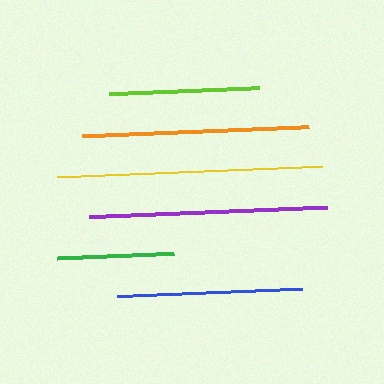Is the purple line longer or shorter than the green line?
The purple line is longer than the green line.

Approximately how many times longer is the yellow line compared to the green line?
The yellow line is approximately 2.3 times the length of the green line.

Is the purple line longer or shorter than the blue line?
The purple line is longer than the blue line.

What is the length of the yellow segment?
The yellow segment is approximately 265 pixels long.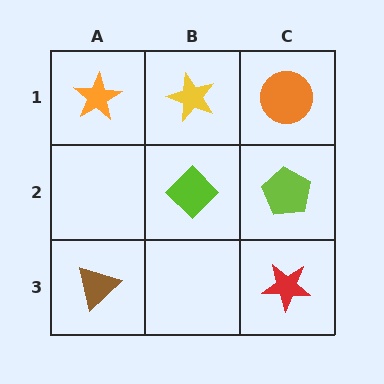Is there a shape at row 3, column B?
No, that cell is empty.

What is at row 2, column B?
A lime diamond.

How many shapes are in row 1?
3 shapes.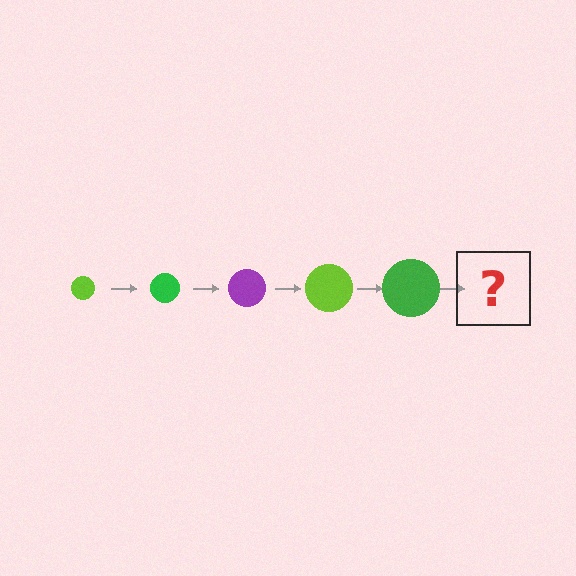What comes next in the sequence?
The next element should be a purple circle, larger than the previous one.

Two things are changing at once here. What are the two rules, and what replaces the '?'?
The two rules are that the circle grows larger each step and the color cycles through lime, green, and purple. The '?' should be a purple circle, larger than the previous one.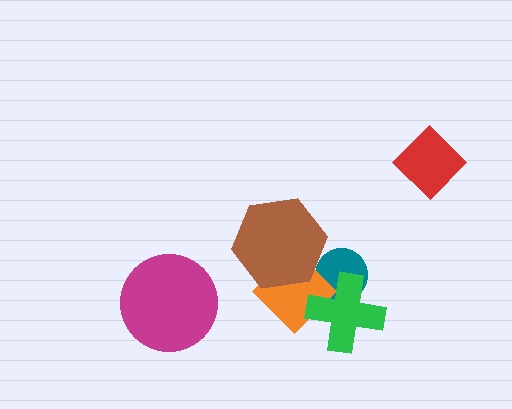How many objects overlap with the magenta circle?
0 objects overlap with the magenta circle.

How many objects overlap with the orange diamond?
3 objects overlap with the orange diamond.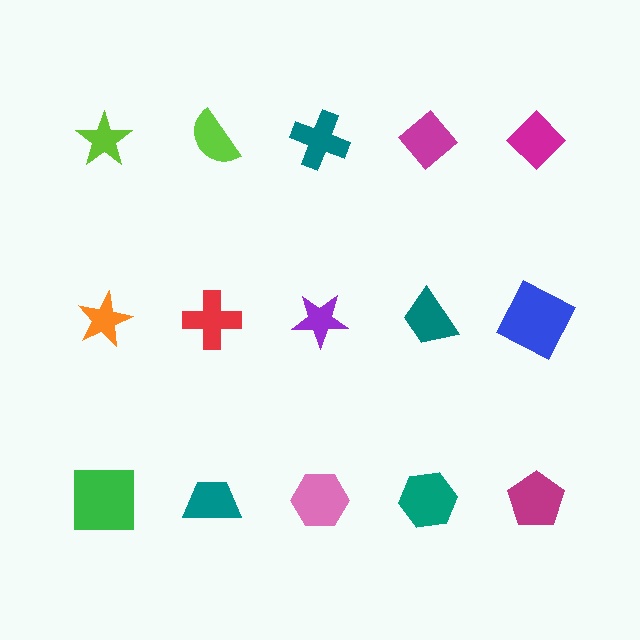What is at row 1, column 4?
A magenta diamond.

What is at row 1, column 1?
A lime star.